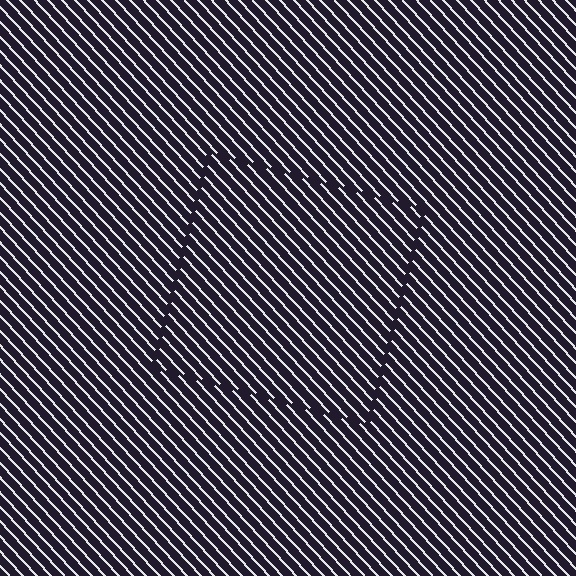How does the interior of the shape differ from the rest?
The interior of the shape contains the same grating, shifted by half a period — the contour is defined by the phase discontinuity where line-ends from the inner and outer gratings abut.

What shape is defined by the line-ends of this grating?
An illusory square. The interior of the shape contains the same grating, shifted by half a period — the contour is defined by the phase discontinuity where line-ends from the inner and outer gratings abut.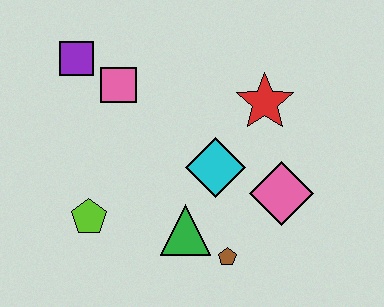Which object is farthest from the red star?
The lime pentagon is farthest from the red star.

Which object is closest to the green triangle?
The brown pentagon is closest to the green triangle.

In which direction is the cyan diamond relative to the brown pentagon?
The cyan diamond is above the brown pentagon.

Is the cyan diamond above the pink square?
No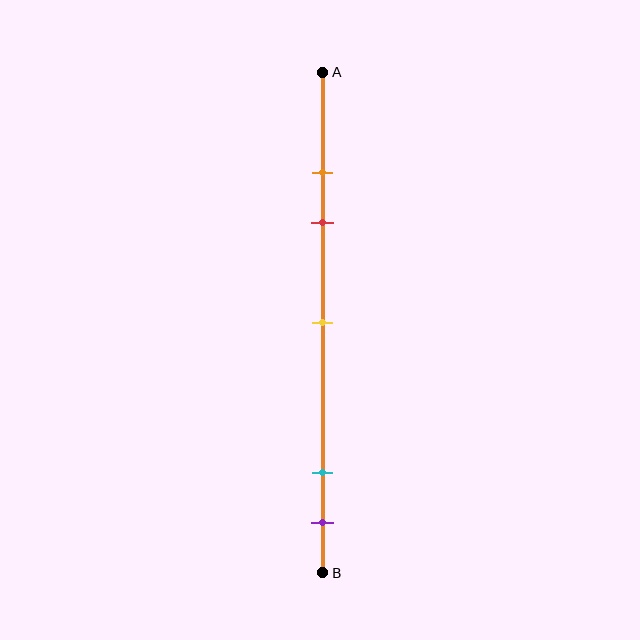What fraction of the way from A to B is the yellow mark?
The yellow mark is approximately 50% (0.5) of the way from A to B.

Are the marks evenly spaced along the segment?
No, the marks are not evenly spaced.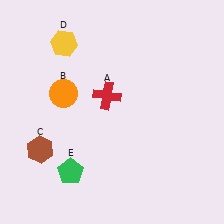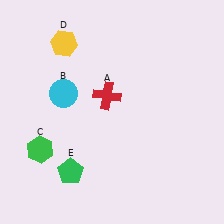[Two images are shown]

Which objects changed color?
B changed from orange to cyan. C changed from brown to green.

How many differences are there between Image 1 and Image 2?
There are 2 differences between the two images.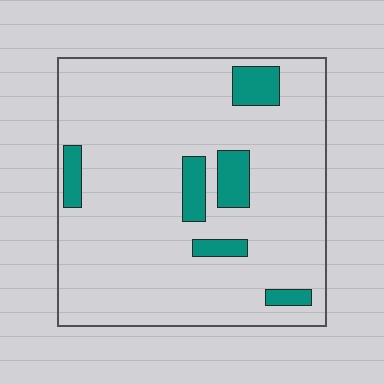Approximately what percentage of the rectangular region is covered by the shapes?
Approximately 10%.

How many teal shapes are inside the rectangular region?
6.